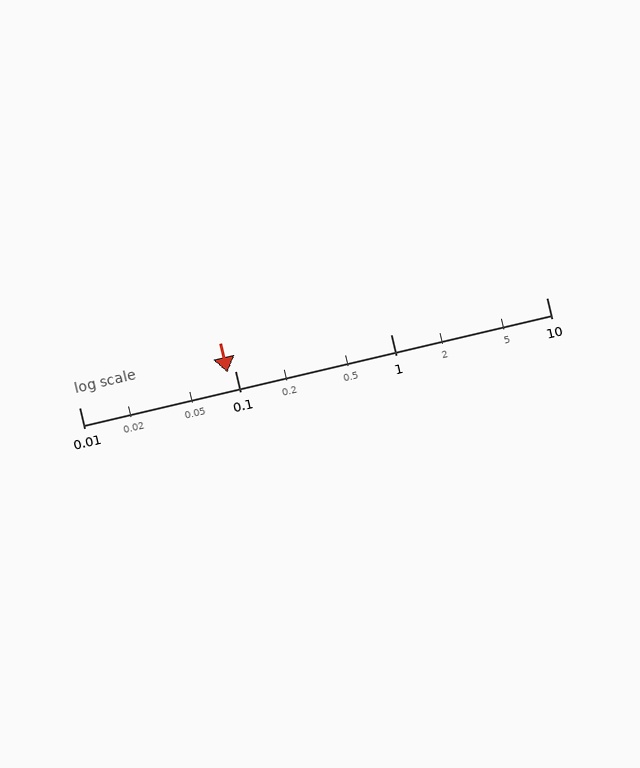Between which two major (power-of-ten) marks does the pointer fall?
The pointer is between 0.01 and 0.1.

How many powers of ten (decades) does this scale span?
The scale spans 3 decades, from 0.01 to 10.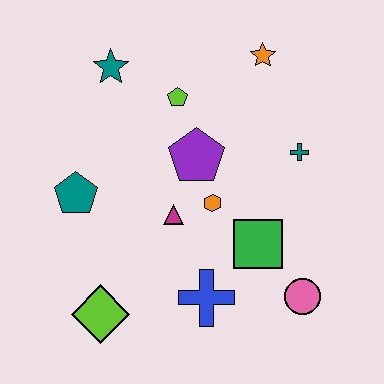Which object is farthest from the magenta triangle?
The orange star is farthest from the magenta triangle.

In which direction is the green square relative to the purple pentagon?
The green square is below the purple pentagon.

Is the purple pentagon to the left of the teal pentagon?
No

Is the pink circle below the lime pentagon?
Yes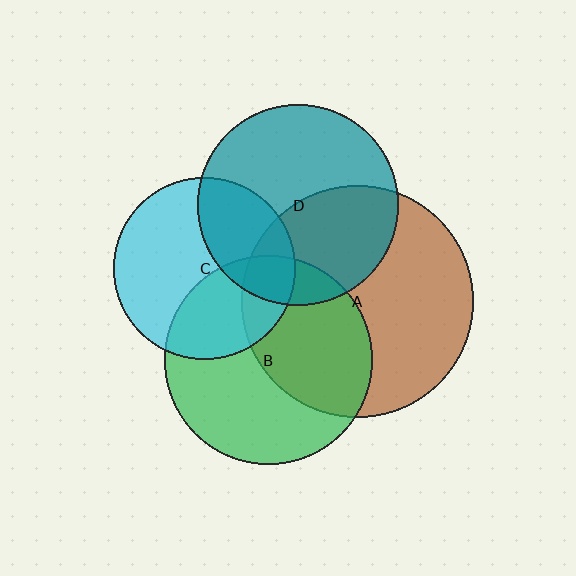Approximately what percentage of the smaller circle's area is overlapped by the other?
Approximately 20%.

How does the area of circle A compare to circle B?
Approximately 1.2 times.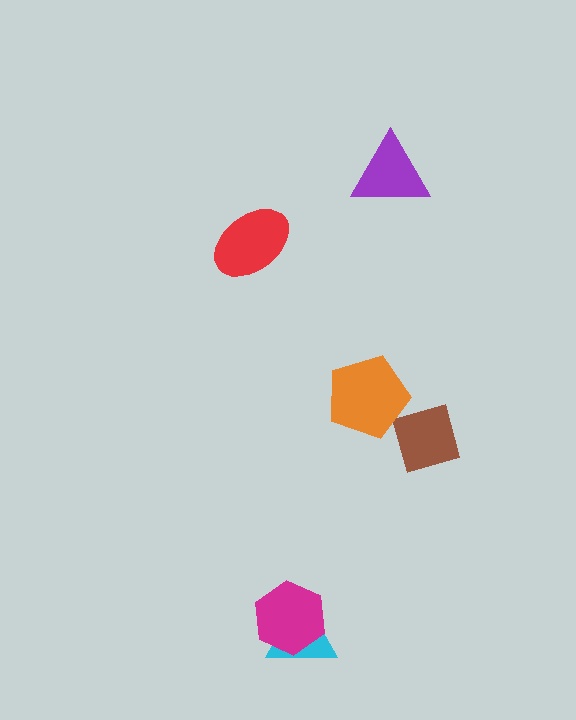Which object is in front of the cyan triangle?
The magenta hexagon is in front of the cyan triangle.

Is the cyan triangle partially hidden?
Yes, it is partially covered by another shape.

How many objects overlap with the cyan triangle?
1 object overlaps with the cyan triangle.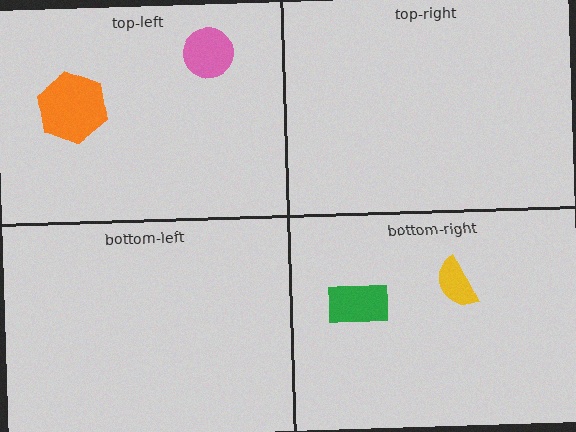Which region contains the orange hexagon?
The top-left region.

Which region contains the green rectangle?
The bottom-right region.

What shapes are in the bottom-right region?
The green rectangle, the yellow semicircle.